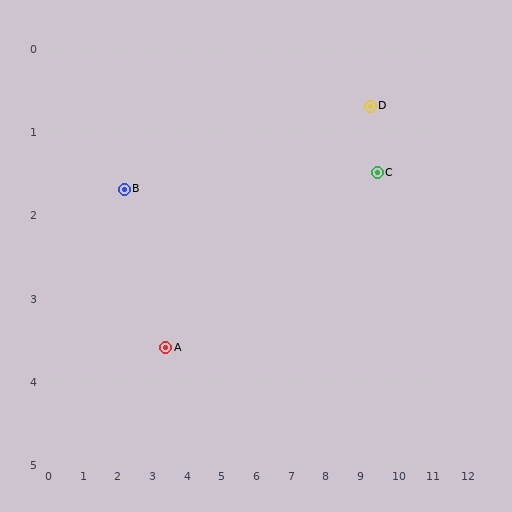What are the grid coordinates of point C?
Point C is at approximately (9.5, 1.5).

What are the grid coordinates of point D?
Point D is at approximately (9.3, 0.7).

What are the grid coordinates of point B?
Point B is at approximately (2.2, 1.7).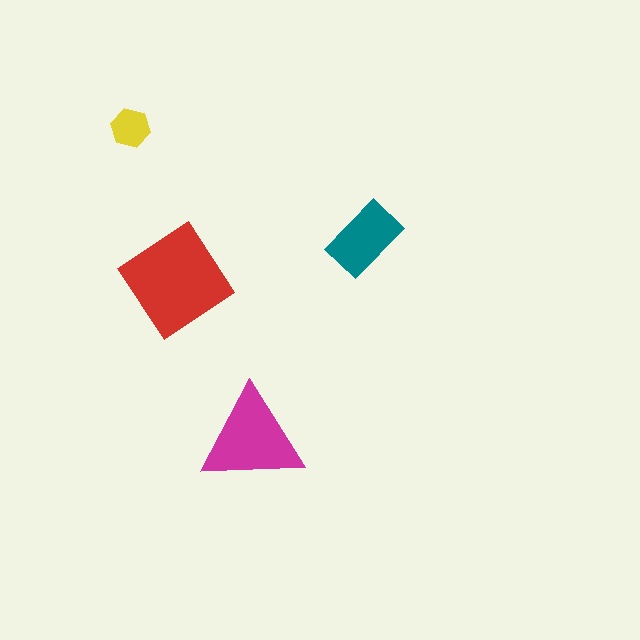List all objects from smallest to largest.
The yellow hexagon, the teal rectangle, the magenta triangle, the red diamond.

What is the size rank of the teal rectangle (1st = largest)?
3rd.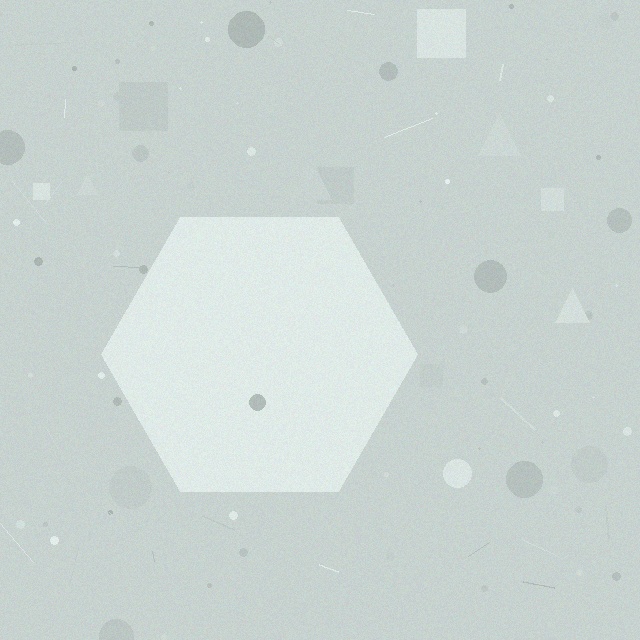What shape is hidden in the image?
A hexagon is hidden in the image.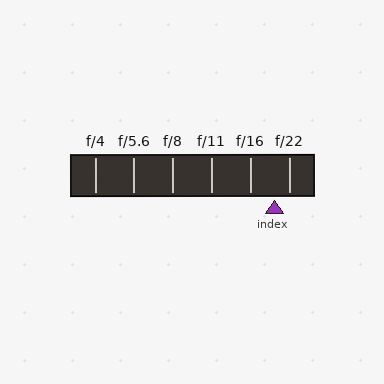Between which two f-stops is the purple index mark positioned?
The index mark is between f/16 and f/22.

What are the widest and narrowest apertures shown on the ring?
The widest aperture shown is f/4 and the narrowest is f/22.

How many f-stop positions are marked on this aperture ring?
There are 6 f-stop positions marked.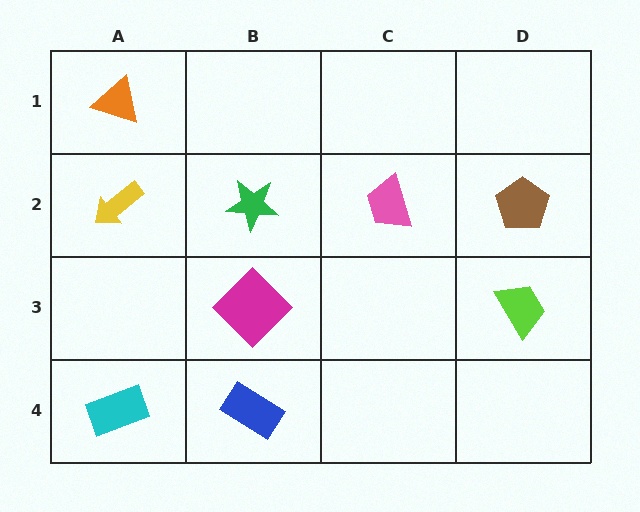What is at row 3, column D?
A lime trapezoid.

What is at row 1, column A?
An orange triangle.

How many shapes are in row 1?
1 shape.